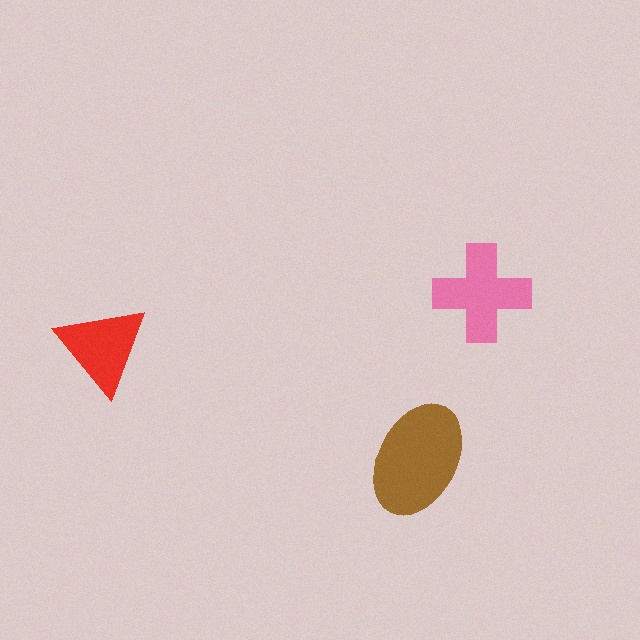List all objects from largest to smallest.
The brown ellipse, the pink cross, the red triangle.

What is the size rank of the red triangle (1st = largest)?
3rd.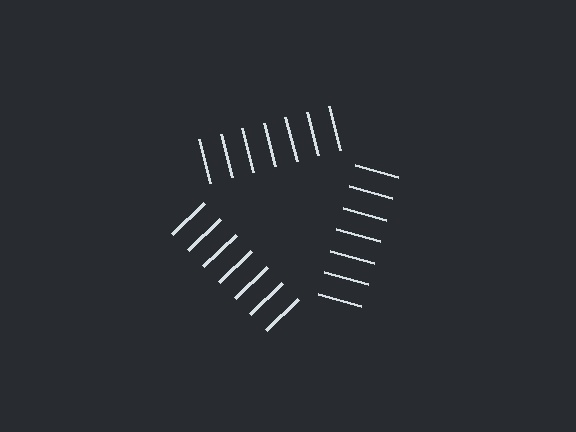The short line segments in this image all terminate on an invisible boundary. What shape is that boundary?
An illusory triangle — the line segments terminate on its edges but no continuous stroke is drawn.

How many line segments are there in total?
21 — 7 along each of the 3 edges.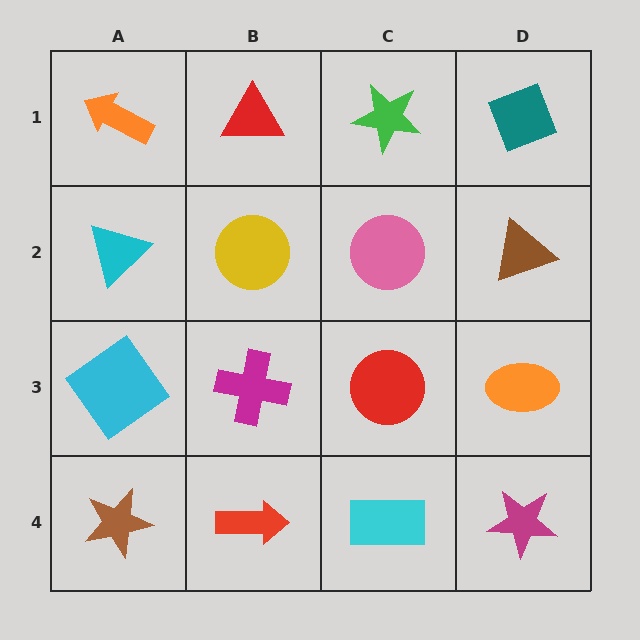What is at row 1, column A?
An orange arrow.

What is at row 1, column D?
A teal diamond.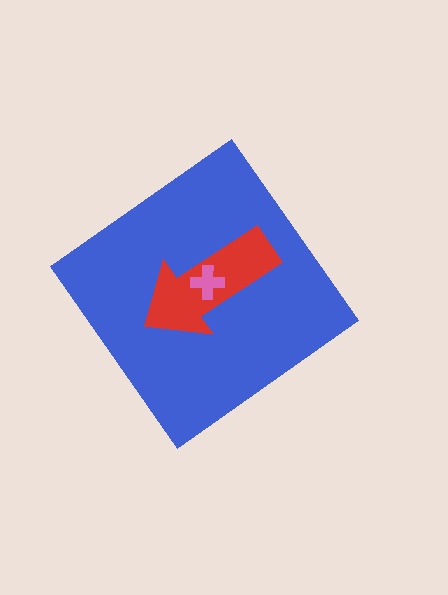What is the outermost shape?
The blue diamond.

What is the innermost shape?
The pink cross.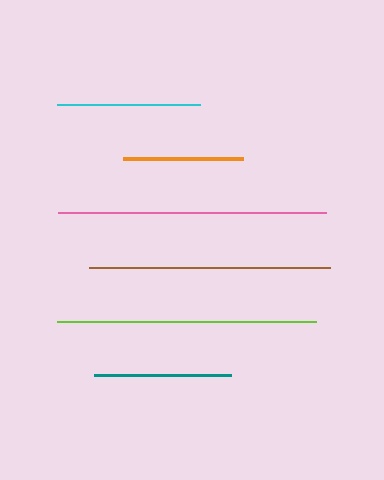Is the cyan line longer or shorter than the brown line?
The brown line is longer than the cyan line.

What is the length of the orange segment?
The orange segment is approximately 119 pixels long.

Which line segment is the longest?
The pink line is the longest at approximately 268 pixels.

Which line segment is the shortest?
The orange line is the shortest at approximately 119 pixels.